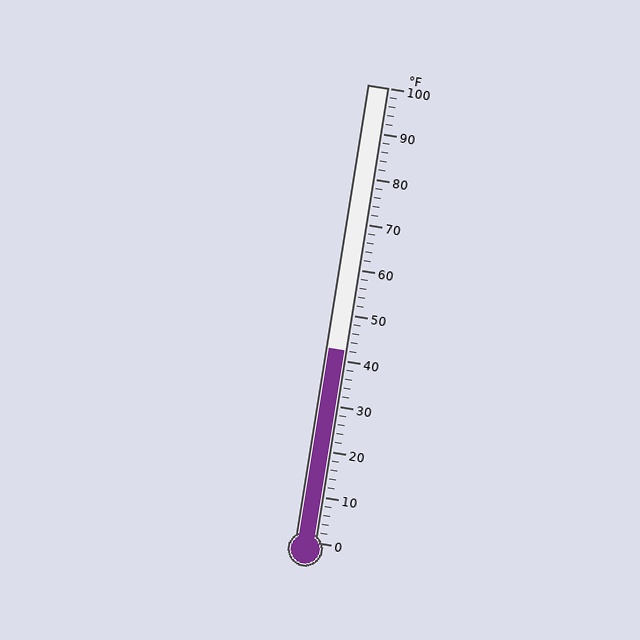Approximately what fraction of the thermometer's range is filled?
The thermometer is filled to approximately 40% of its range.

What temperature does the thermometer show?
The thermometer shows approximately 42°F.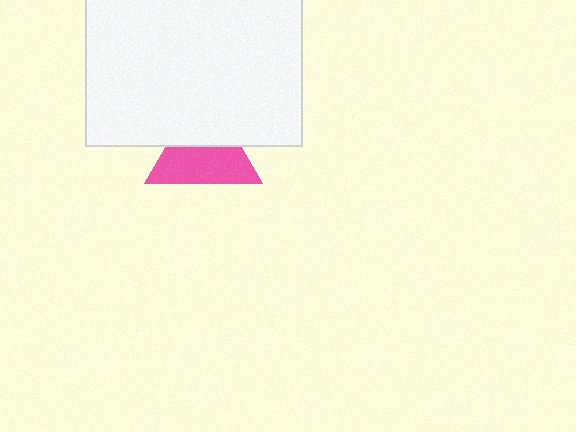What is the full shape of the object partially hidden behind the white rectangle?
The partially hidden object is a pink triangle.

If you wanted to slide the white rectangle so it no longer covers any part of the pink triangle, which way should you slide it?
Slide it up — that is the most direct way to separate the two shapes.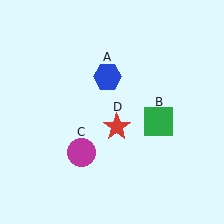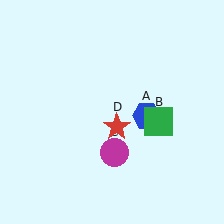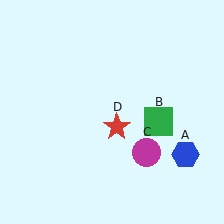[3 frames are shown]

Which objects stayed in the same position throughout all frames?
Green square (object B) and red star (object D) remained stationary.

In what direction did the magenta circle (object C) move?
The magenta circle (object C) moved right.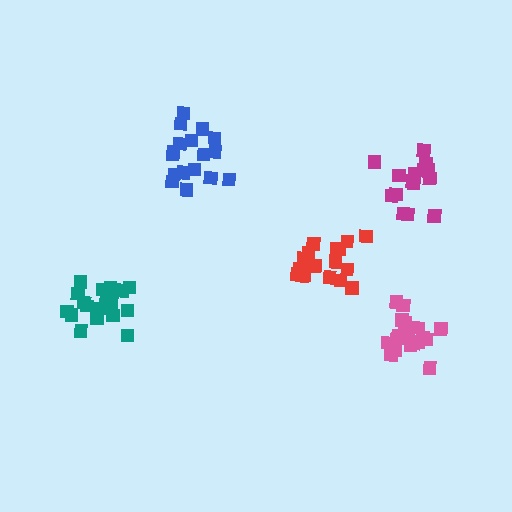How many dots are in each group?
Group 1: 18 dots, Group 2: 15 dots, Group 3: 17 dots, Group 4: 18 dots, Group 5: 20 dots (88 total).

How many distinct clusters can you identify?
There are 5 distinct clusters.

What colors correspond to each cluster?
The clusters are colored: pink, magenta, blue, red, teal.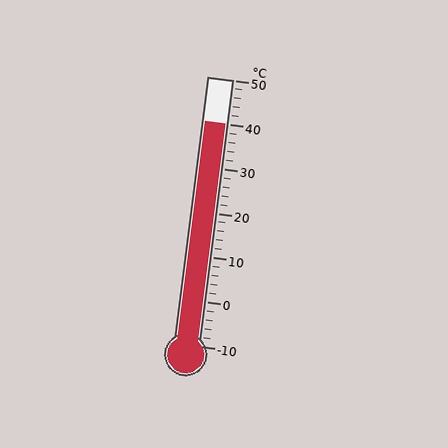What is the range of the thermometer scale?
The thermometer scale ranges from -10°C to 50°C.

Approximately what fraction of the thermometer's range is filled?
The thermometer is filled to approximately 85% of its range.